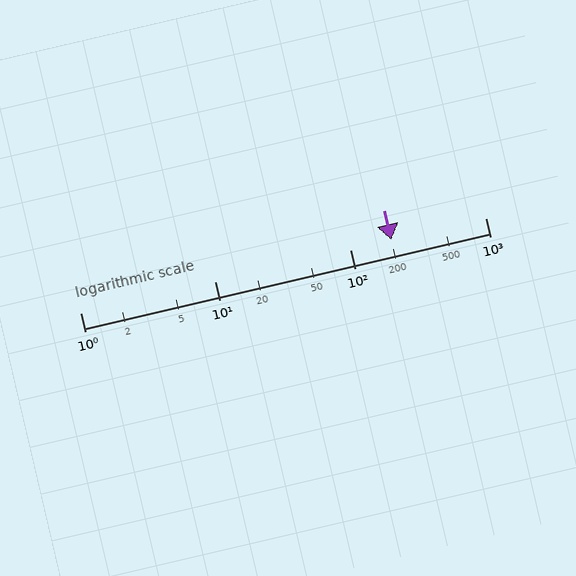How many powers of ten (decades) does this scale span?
The scale spans 3 decades, from 1 to 1000.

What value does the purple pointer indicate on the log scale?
The pointer indicates approximately 200.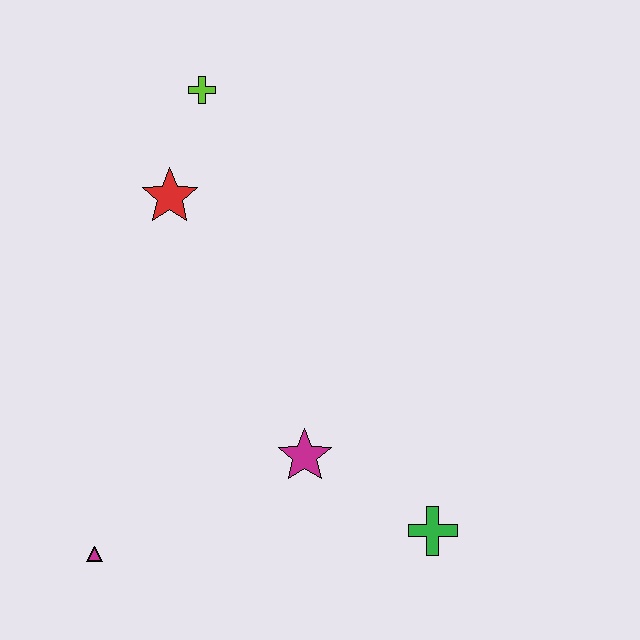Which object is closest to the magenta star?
The green cross is closest to the magenta star.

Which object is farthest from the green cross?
The lime cross is farthest from the green cross.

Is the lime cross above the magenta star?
Yes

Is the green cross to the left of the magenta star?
No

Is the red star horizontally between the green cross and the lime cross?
No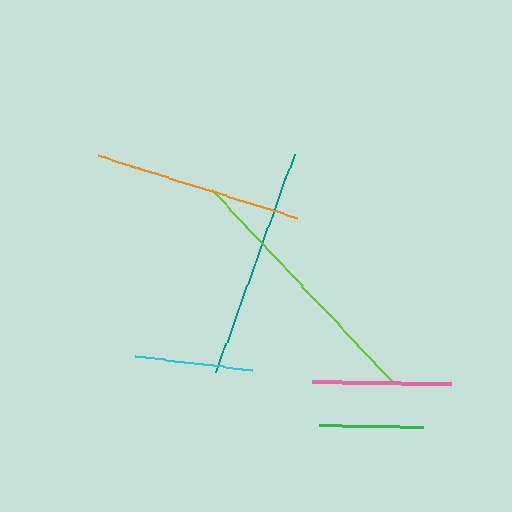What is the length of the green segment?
The green segment is approximately 104 pixels long.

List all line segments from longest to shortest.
From longest to shortest: lime, teal, orange, pink, cyan, green.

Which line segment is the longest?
The lime line is the longest at approximately 264 pixels.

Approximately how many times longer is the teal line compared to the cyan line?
The teal line is approximately 2.0 times the length of the cyan line.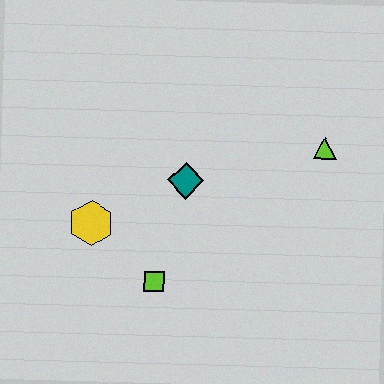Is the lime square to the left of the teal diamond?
Yes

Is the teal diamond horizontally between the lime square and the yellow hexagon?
No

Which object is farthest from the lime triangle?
The yellow hexagon is farthest from the lime triangle.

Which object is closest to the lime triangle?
The teal diamond is closest to the lime triangle.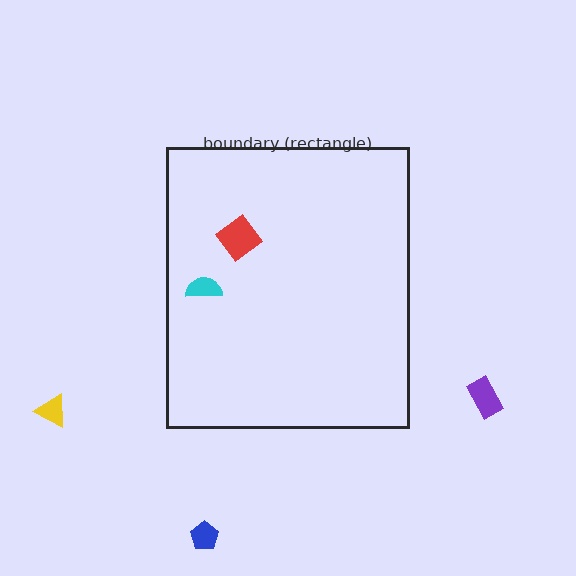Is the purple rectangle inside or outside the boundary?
Outside.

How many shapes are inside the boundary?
2 inside, 3 outside.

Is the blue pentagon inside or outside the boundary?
Outside.